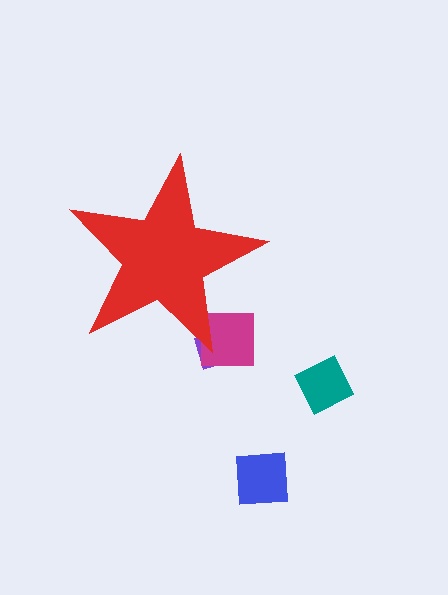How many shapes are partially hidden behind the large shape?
2 shapes are partially hidden.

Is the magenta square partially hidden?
Yes, the magenta square is partially hidden behind the red star.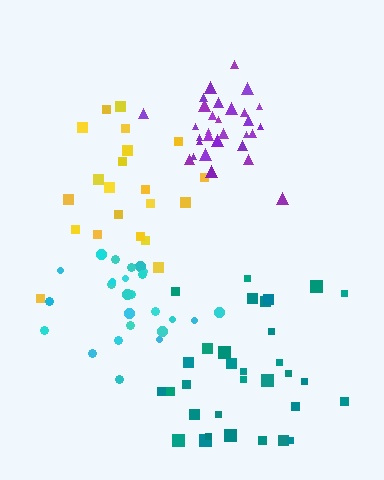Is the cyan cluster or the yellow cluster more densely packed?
Cyan.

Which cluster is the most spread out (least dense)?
Teal.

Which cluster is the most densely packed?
Purple.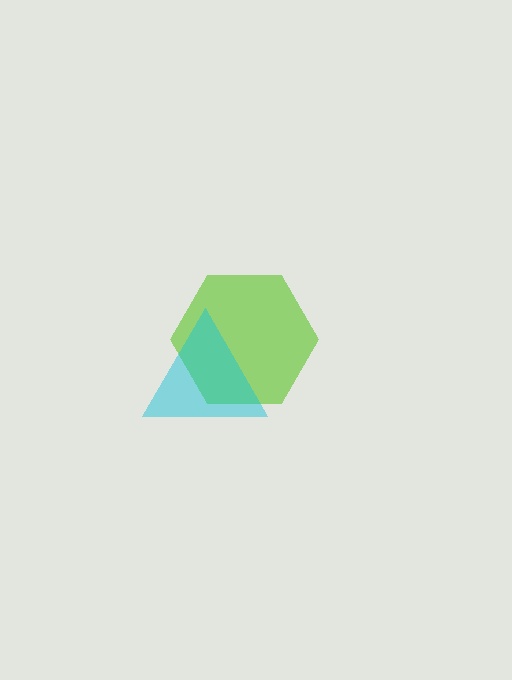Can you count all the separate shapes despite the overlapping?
Yes, there are 2 separate shapes.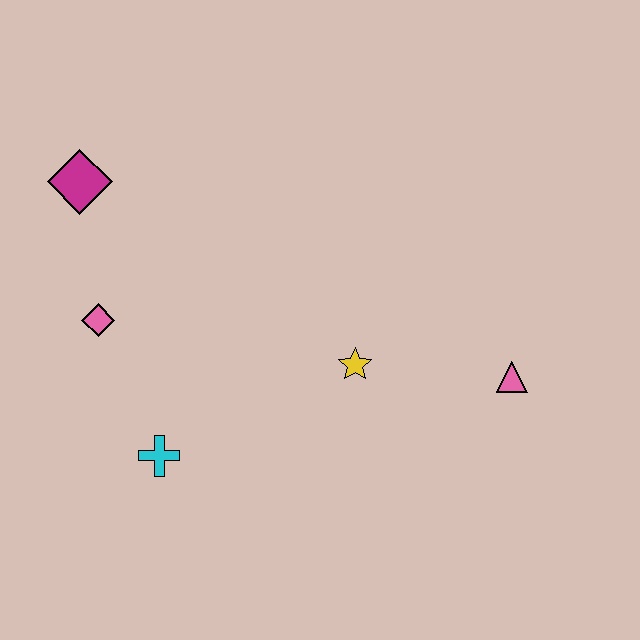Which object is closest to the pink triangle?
The yellow star is closest to the pink triangle.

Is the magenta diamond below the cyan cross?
No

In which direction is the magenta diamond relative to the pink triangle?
The magenta diamond is to the left of the pink triangle.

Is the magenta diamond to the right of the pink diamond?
No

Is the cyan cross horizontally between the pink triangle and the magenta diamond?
Yes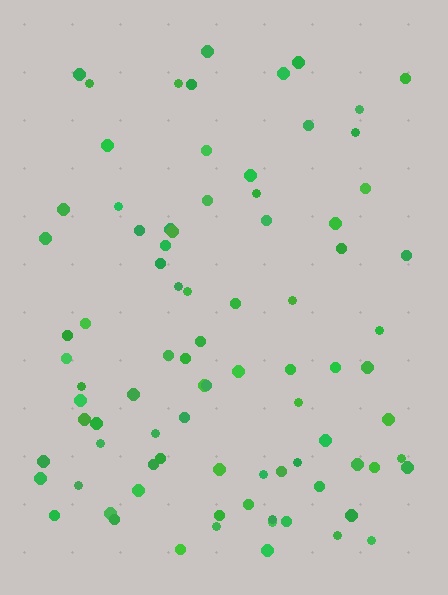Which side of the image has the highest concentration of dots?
The bottom.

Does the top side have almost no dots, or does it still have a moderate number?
Still a moderate number, just noticeably fewer than the bottom.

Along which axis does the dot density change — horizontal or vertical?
Vertical.